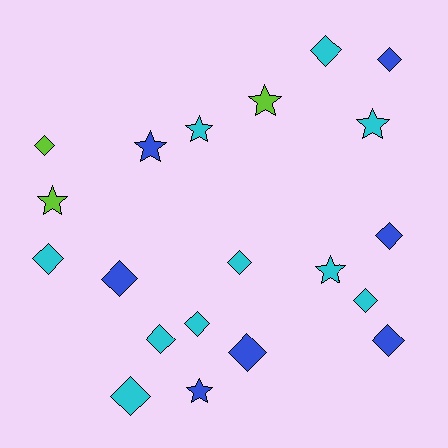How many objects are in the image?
There are 20 objects.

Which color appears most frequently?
Cyan, with 10 objects.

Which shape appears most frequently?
Diamond, with 13 objects.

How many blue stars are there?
There are 2 blue stars.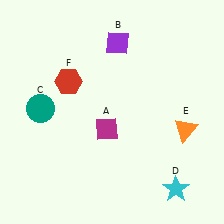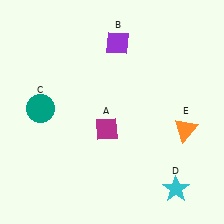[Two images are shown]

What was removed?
The red hexagon (F) was removed in Image 2.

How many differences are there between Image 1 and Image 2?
There is 1 difference between the two images.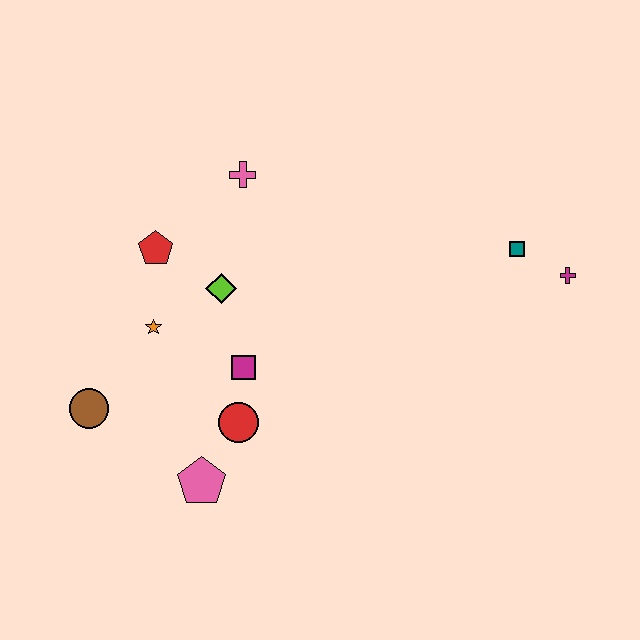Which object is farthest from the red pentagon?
The magenta cross is farthest from the red pentagon.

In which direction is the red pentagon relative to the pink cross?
The red pentagon is to the left of the pink cross.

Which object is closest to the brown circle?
The orange star is closest to the brown circle.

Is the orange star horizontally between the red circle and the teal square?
No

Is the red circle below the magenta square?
Yes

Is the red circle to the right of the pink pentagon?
Yes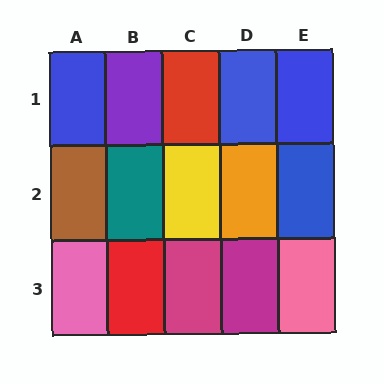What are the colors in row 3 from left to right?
Pink, red, magenta, magenta, pink.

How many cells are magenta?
2 cells are magenta.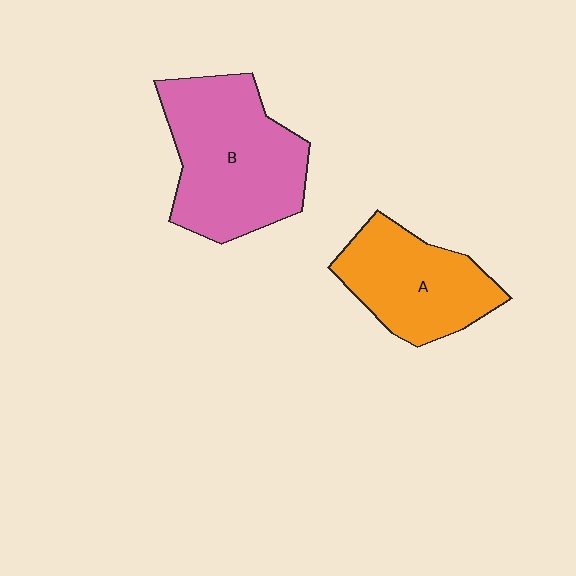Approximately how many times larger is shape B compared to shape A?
Approximately 1.4 times.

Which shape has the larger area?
Shape B (pink).